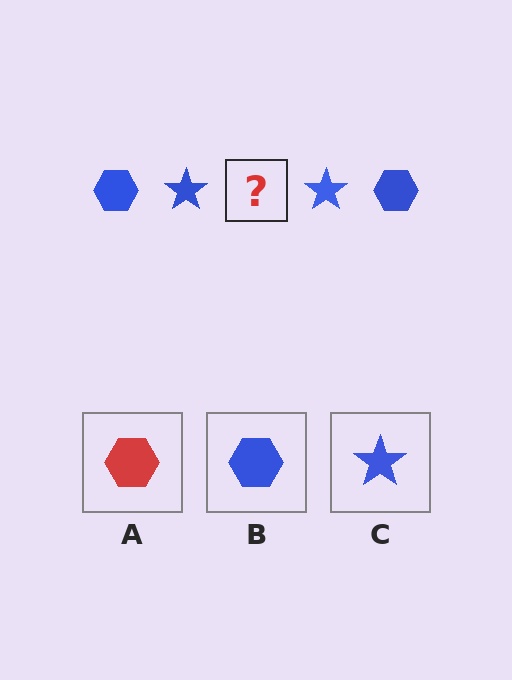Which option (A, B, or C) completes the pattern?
B.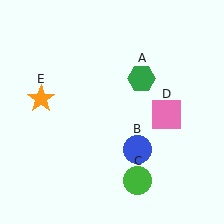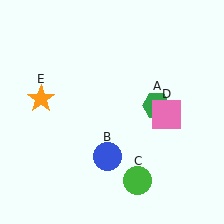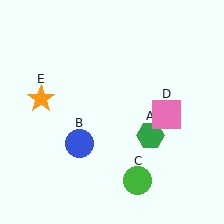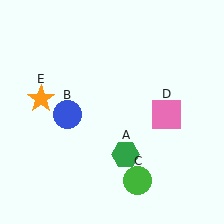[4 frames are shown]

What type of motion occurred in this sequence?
The green hexagon (object A), blue circle (object B) rotated clockwise around the center of the scene.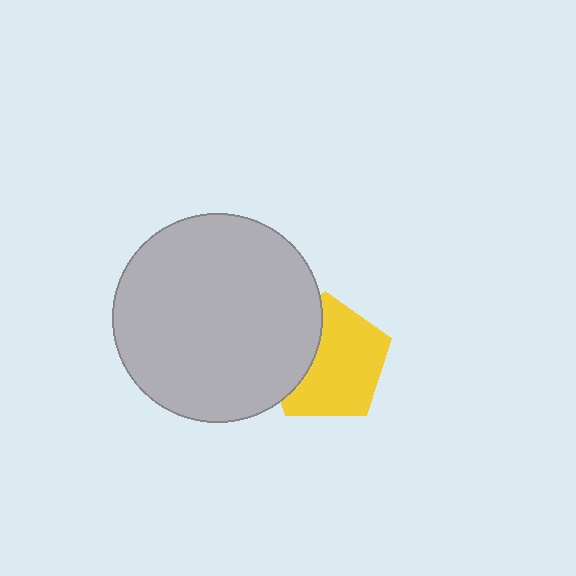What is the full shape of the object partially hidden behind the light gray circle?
The partially hidden object is a yellow pentagon.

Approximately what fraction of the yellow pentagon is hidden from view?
Roughly 33% of the yellow pentagon is hidden behind the light gray circle.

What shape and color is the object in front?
The object in front is a light gray circle.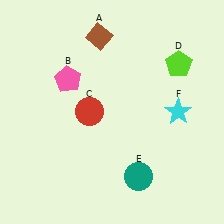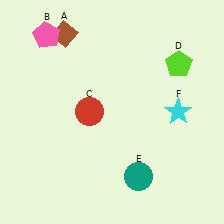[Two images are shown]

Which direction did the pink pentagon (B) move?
The pink pentagon (B) moved up.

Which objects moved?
The objects that moved are: the brown diamond (A), the pink pentagon (B).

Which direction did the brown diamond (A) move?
The brown diamond (A) moved left.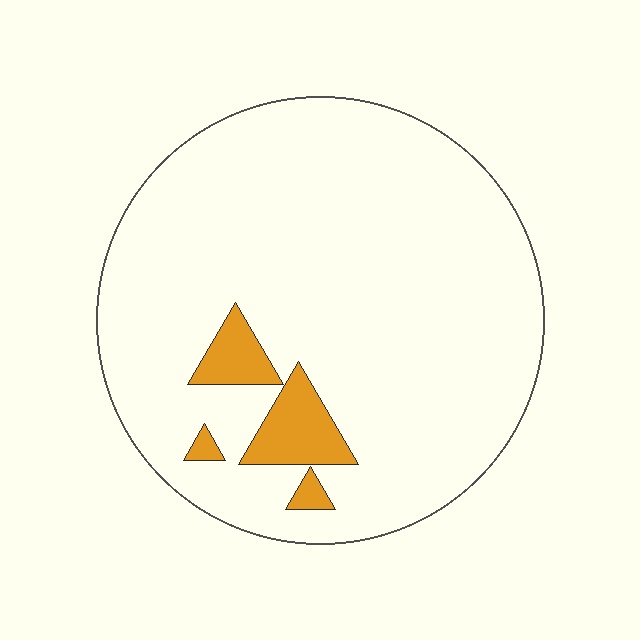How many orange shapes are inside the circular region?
4.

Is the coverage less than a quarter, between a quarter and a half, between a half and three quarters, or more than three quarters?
Less than a quarter.